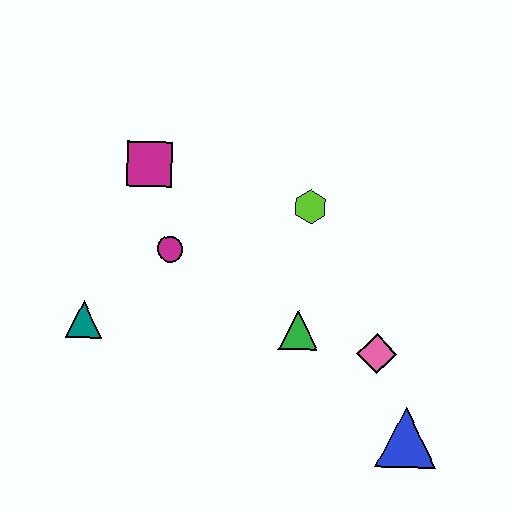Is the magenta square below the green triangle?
No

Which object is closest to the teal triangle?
The magenta circle is closest to the teal triangle.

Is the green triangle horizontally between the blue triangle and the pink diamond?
No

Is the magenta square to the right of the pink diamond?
No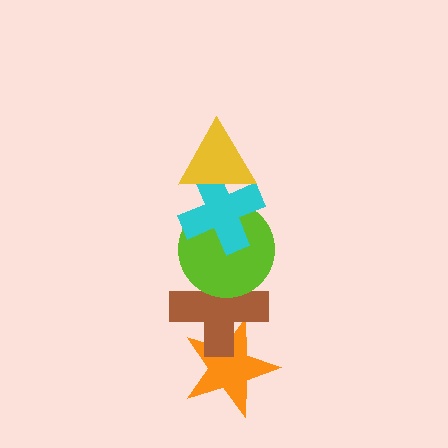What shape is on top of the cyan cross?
The yellow triangle is on top of the cyan cross.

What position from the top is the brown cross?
The brown cross is 4th from the top.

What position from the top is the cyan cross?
The cyan cross is 2nd from the top.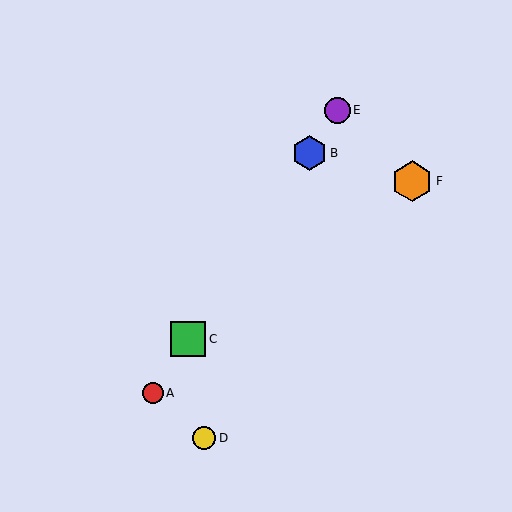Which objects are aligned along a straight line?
Objects A, B, C, E are aligned along a straight line.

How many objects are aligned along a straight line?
4 objects (A, B, C, E) are aligned along a straight line.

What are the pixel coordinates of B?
Object B is at (310, 153).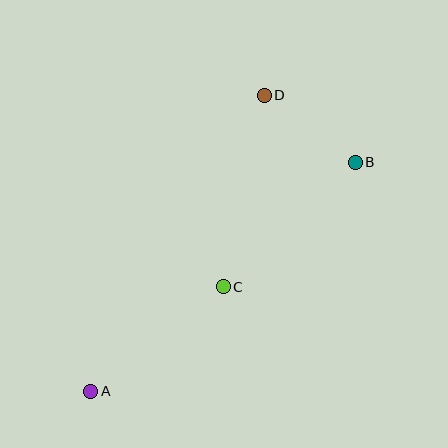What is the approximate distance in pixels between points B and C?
The distance between B and C is approximately 181 pixels.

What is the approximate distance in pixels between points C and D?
The distance between C and D is approximately 196 pixels.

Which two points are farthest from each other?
Points A and B are farthest from each other.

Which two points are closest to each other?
Points B and D are closest to each other.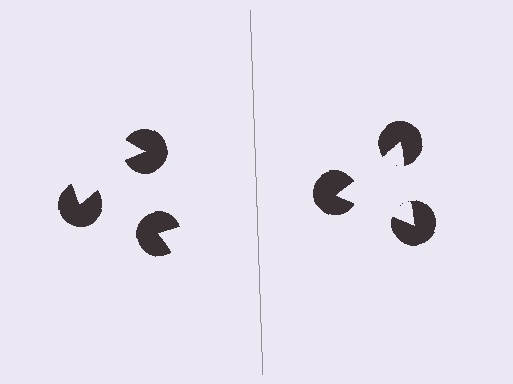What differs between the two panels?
The pac-man discs are positioned identically on both sides; only the wedge orientations differ. On the right they align to a triangle; on the left they are misaligned.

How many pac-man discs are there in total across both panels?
6 — 3 on each side.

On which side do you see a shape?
An illusory triangle appears on the right side. On the left side the wedge cuts are rotated, so no coherent shape forms.